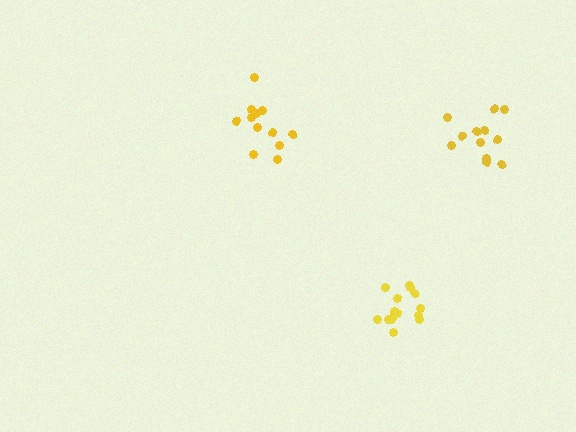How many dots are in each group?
Group 1: 15 dots, Group 2: 12 dots, Group 3: 12 dots (39 total).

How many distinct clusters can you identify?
There are 3 distinct clusters.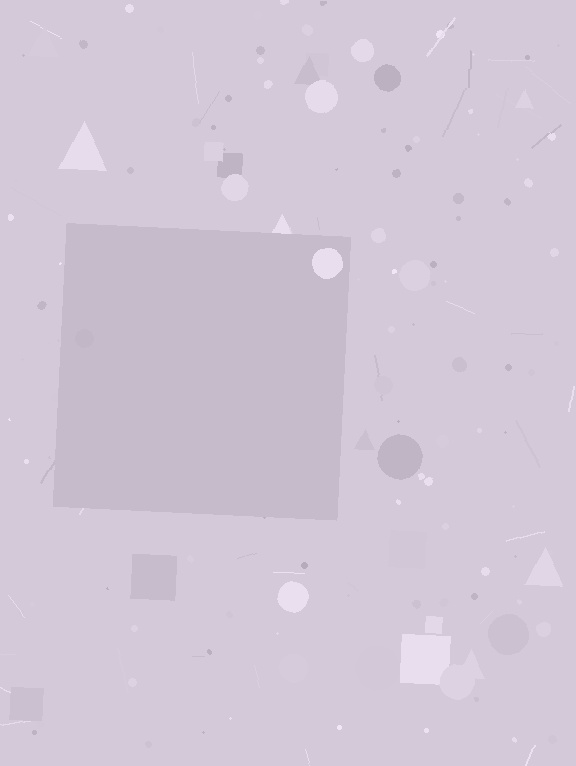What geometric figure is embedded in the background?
A square is embedded in the background.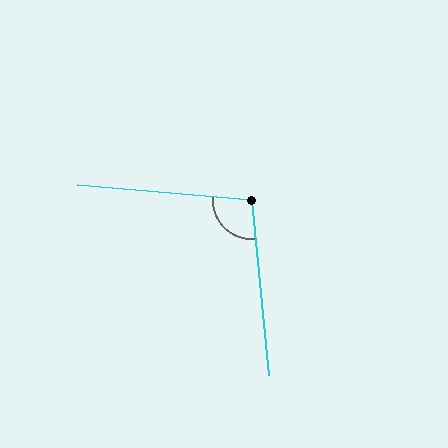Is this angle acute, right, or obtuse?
It is obtuse.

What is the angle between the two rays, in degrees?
Approximately 100 degrees.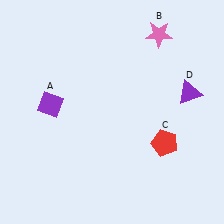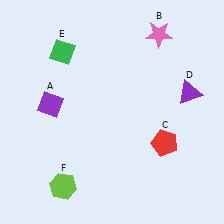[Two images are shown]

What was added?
A green diamond (E), a lime hexagon (F) were added in Image 2.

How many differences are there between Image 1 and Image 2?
There are 2 differences between the two images.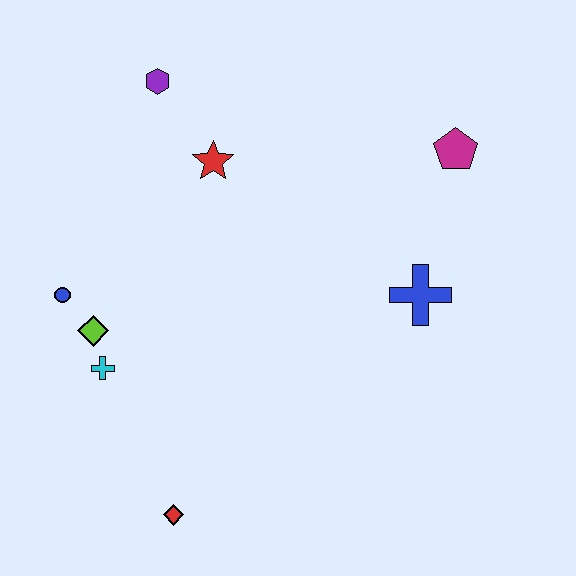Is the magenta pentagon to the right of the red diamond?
Yes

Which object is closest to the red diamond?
The cyan cross is closest to the red diamond.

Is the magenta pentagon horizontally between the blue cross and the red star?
No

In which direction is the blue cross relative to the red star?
The blue cross is to the right of the red star.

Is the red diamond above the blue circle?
No